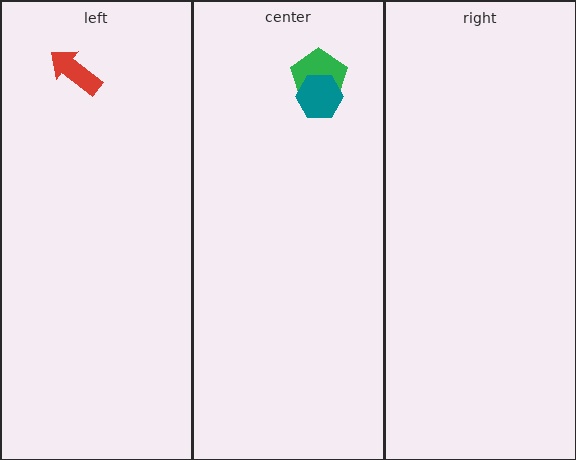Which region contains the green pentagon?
The center region.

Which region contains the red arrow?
The left region.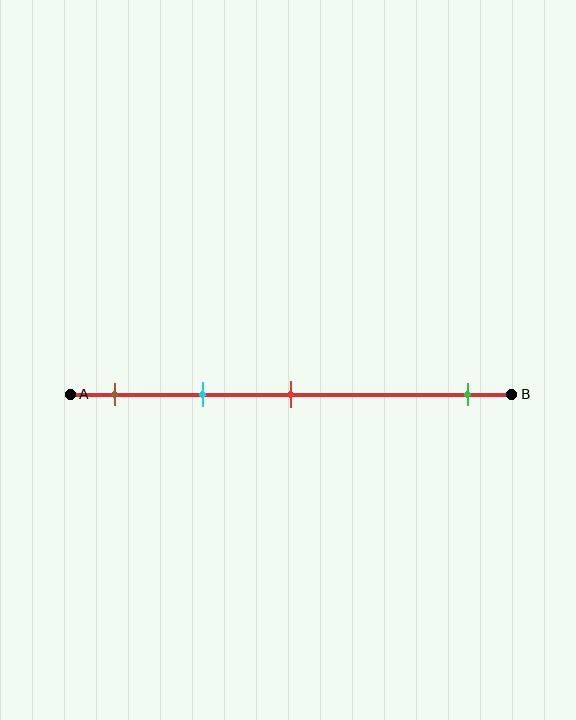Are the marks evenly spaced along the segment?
No, the marks are not evenly spaced.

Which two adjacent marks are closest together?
The brown and cyan marks are the closest adjacent pair.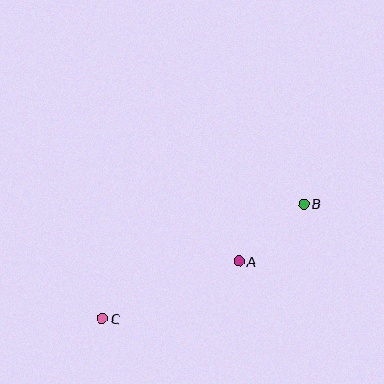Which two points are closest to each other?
Points A and B are closest to each other.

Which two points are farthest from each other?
Points B and C are farthest from each other.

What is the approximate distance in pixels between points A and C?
The distance between A and C is approximately 148 pixels.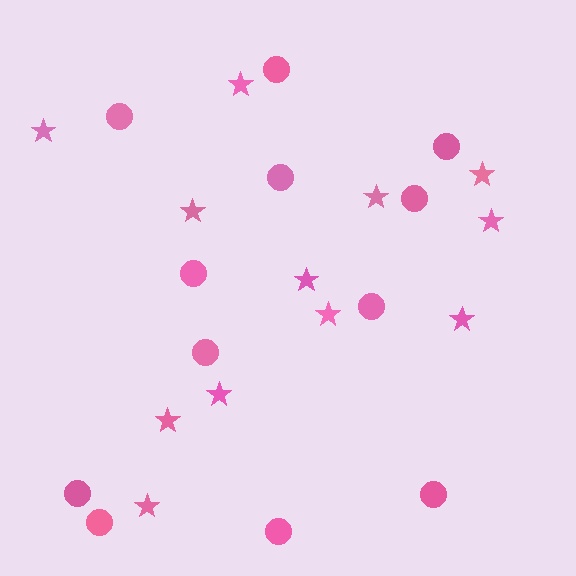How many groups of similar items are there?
There are 2 groups: one group of stars (12) and one group of circles (12).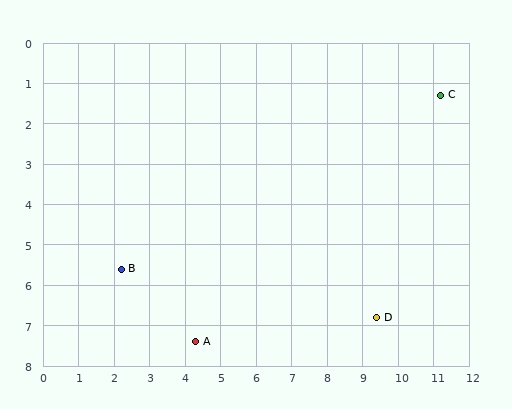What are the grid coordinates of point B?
Point B is at approximately (2.2, 5.6).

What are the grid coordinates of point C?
Point C is at approximately (11.2, 1.3).